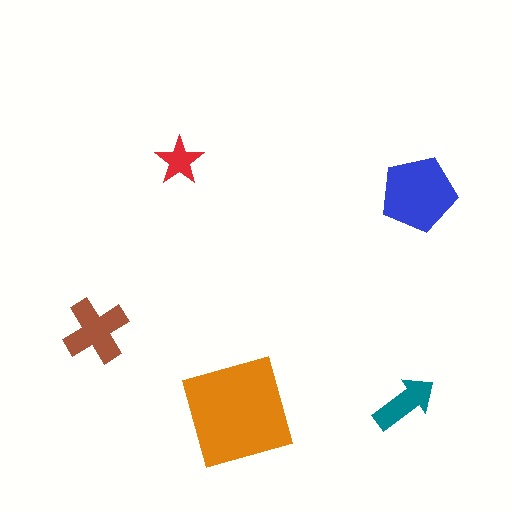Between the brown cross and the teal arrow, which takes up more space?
The brown cross.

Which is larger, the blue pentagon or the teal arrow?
The blue pentagon.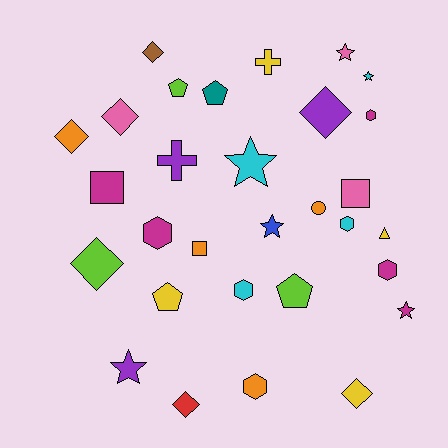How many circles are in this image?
There is 1 circle.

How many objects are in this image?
There are 30 objects.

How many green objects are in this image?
There are no green objects.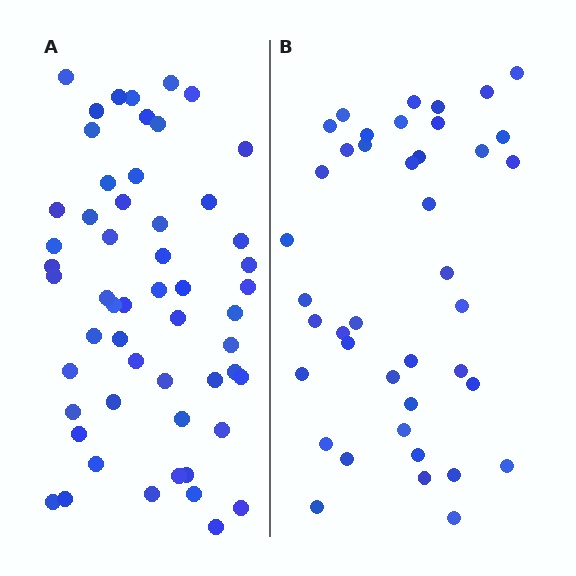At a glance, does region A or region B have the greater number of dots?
Region A (the left region) has more dots.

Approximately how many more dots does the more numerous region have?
Region A has approximately 15 more dots than region B.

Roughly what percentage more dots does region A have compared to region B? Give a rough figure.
About 35% more.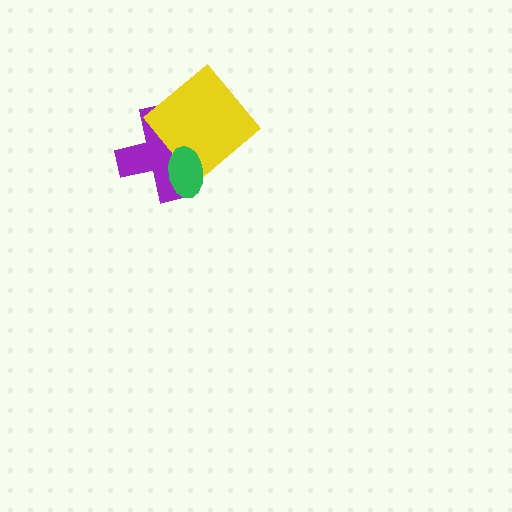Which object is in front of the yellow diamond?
The green ellipse is in front of the yellow diamond.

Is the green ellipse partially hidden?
No, no other shape covers it.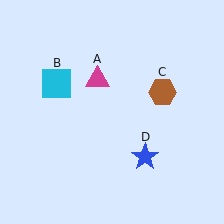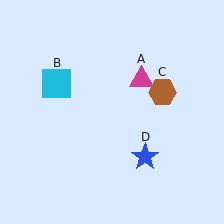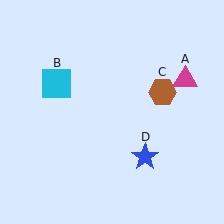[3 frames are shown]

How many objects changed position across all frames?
1 object changed position: magenta triangle (object A).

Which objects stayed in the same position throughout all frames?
Cyan square (object B) and brown hexagon (object C) and blue star (object D) remained stationary.